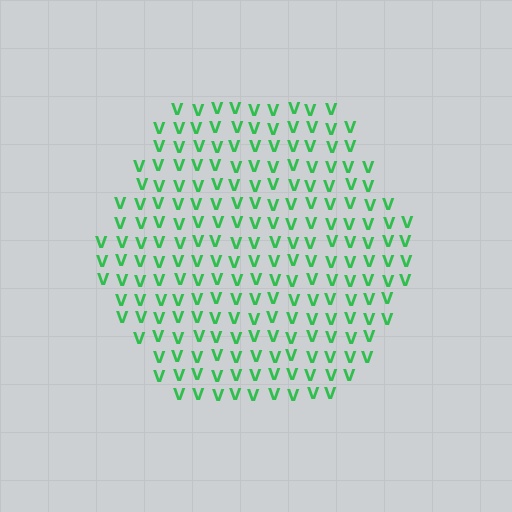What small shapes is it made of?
It is made of small letter V's.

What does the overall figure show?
The overall figure shows a hexagon.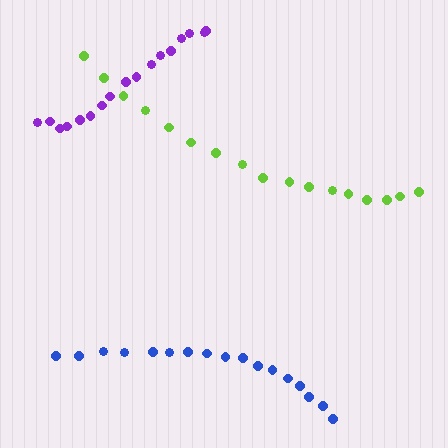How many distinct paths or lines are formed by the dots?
There are 3 distinct paths.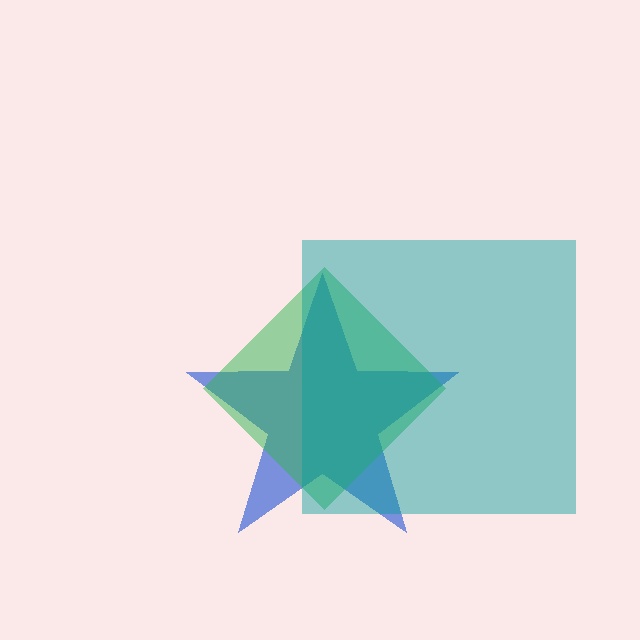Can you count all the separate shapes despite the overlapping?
Yes, there are 3 separate shapes.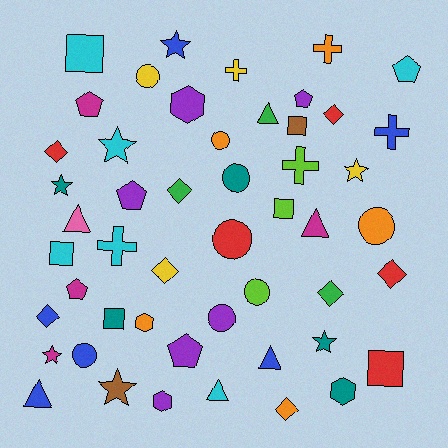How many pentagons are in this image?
There are 6 pentagons.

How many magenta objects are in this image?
There are 4 magenta objects.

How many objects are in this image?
There are 50 objects.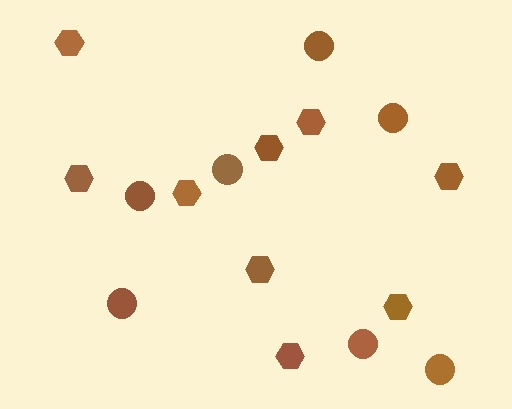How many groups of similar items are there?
There are 2 groups: one group of circles (7) and one group of hexagons (9).